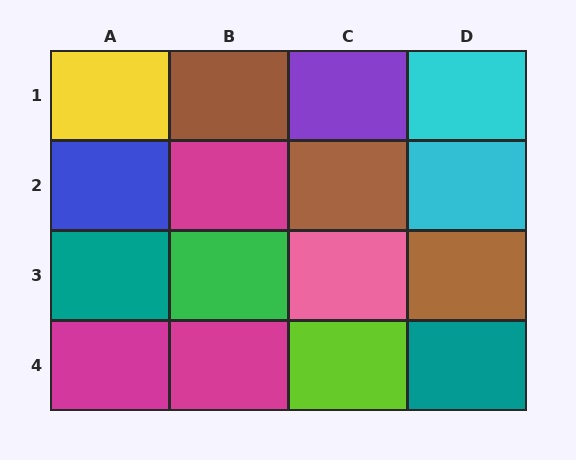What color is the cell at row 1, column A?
Yellow.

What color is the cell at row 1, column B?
Brown.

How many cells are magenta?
3 cells are magenta.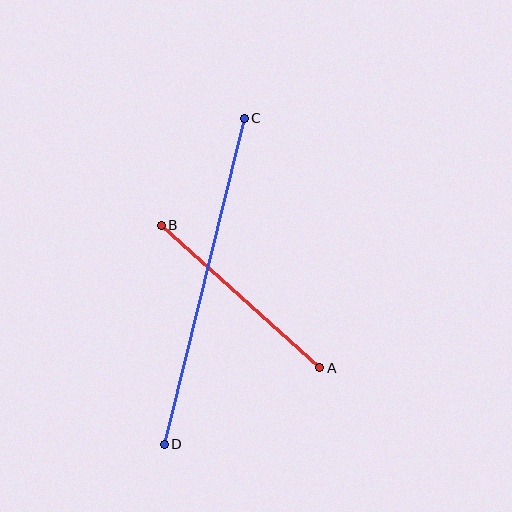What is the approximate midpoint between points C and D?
The midpoint is at approximately (204, 281) pixels.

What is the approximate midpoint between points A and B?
The midpoint is at approximately (241, 296) pixels.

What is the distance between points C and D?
The distance is approximately 336 pixels.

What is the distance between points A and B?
The distance is approximately 213 pixels.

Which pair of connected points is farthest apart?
Points C and D are farthest apart.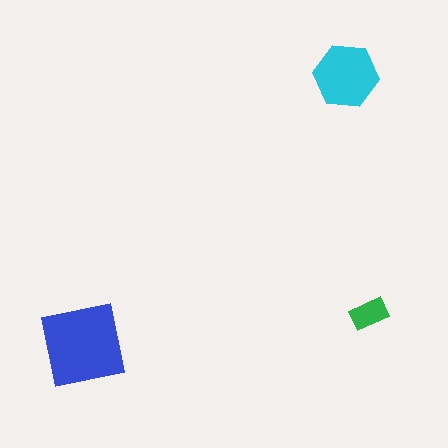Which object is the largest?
The blue square.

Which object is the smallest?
The green rectangle.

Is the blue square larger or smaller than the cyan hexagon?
Larger.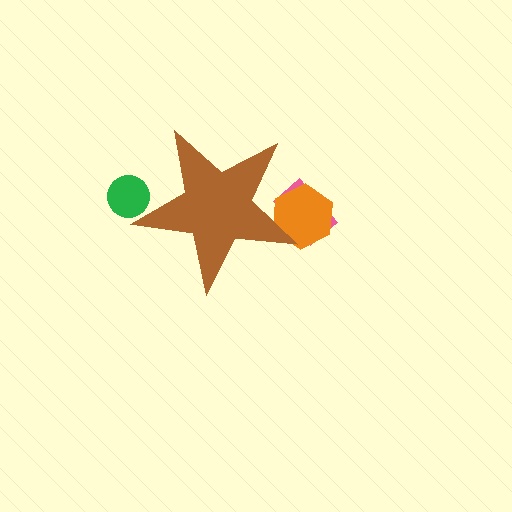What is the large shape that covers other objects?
A brown star.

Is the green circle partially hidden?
Yes, the green circle is partially hidden behind the brown star.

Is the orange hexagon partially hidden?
Yes, the orange hexagon is partially hidden behind the brown star.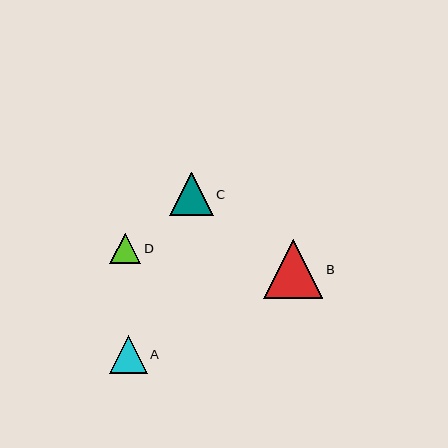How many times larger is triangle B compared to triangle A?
Triangle B is approximately 1.6 times the size of triangle A.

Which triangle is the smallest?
Triangle D is the smallest with a size of approximately 31 pixels.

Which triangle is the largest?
Triangle B is the largest with a size of approximately 59 pixels.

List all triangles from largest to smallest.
From largest to smallest: B, C, A, D.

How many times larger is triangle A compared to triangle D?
Triangle A is approximately 1.2 times the size of triangle D.